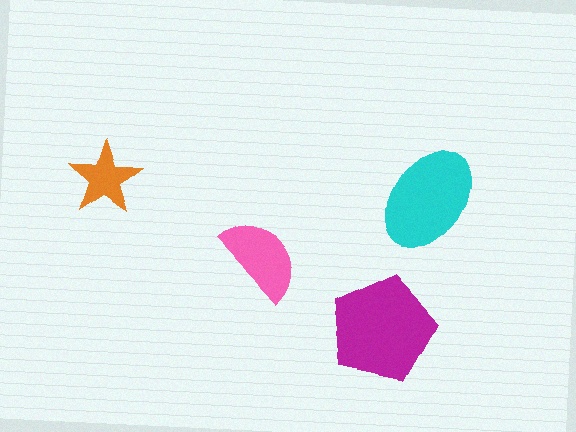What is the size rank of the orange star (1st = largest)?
4th.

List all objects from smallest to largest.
The orange star, the pink semicircle, the cyan ellipse, the magenta pentagon.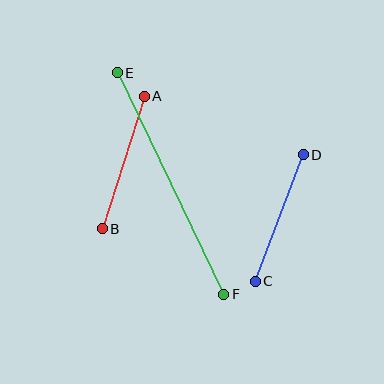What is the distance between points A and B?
The distance is approximately 139 pixels.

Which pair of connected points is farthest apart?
Points E and F are farthest apart.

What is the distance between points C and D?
The distance is approximately 136 pixels.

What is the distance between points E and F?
The distance is approximately 246 pixels.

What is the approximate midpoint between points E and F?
The midpoint is at approximately (170, 184) pixels.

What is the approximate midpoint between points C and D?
The midpoint is at approximately (279, 218) pixels.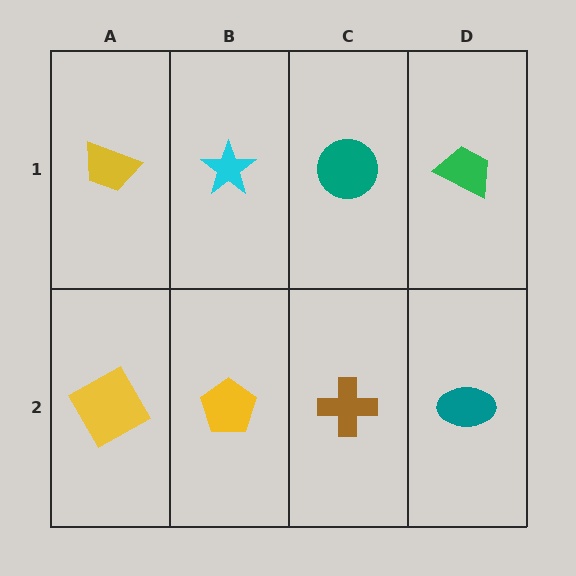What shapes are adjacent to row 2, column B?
A cyan star (row 1, column B), a yellow square (row 2, column A), a brown cross (row 2, column C).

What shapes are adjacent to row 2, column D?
A green trapezoid (row 1, column D), a brown cross (row 2, column C).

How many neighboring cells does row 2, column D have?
2.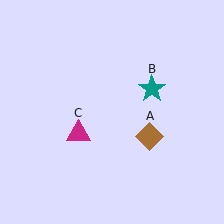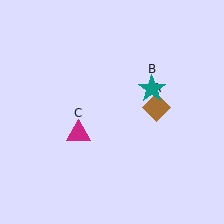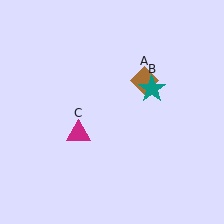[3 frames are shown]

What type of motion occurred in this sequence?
The brown diamond (object A) rotated counterclockwise around the center of the scene.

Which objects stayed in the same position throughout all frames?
Teal star (object B) and magenta triangle (object C) remained stationary.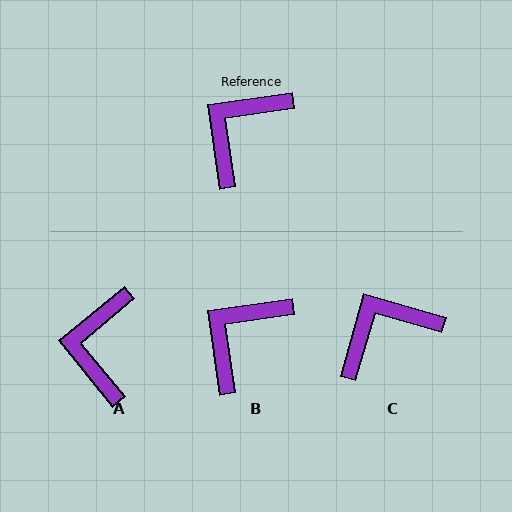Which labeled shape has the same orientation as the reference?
B.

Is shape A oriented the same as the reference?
No, it is off by about 31 degrees.